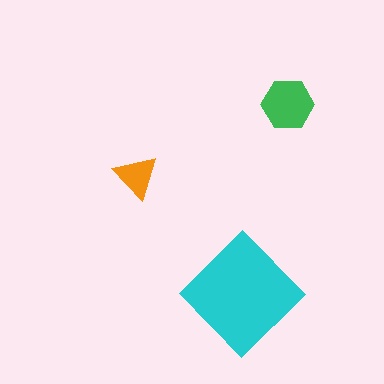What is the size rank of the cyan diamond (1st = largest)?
1st.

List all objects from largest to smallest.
The cyan diamond, the green hexagon, the orange triangle.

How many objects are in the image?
There are 3 objects in the image.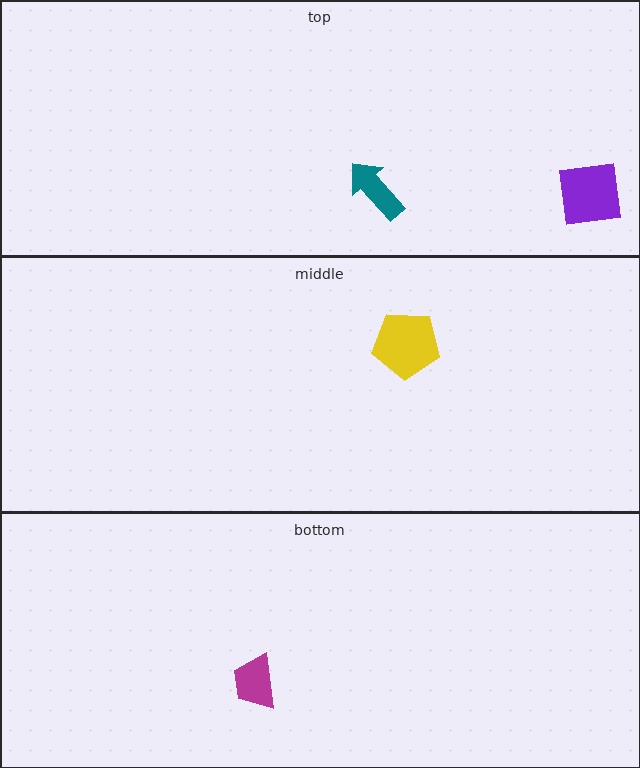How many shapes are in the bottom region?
1.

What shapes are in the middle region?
The yellow pentagon.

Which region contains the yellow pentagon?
The middle region.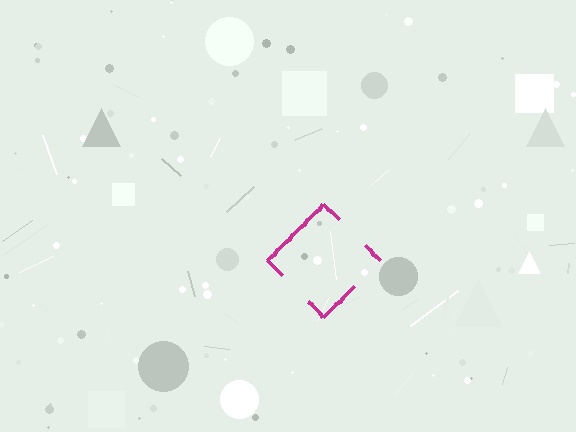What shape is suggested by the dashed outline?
The dashed outline suggests a diamond.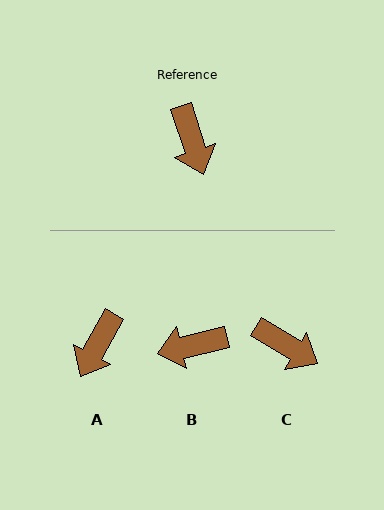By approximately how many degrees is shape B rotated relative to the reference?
Approximately 95 degrees clockwise.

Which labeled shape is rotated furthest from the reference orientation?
B, about 95 degrees away.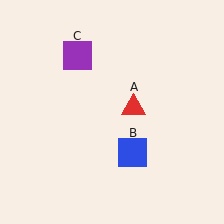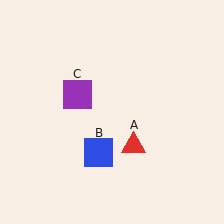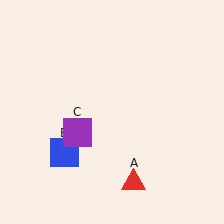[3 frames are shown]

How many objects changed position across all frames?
3 objects changed position: red triangle (object A), blue square (object B), purple square (object C).